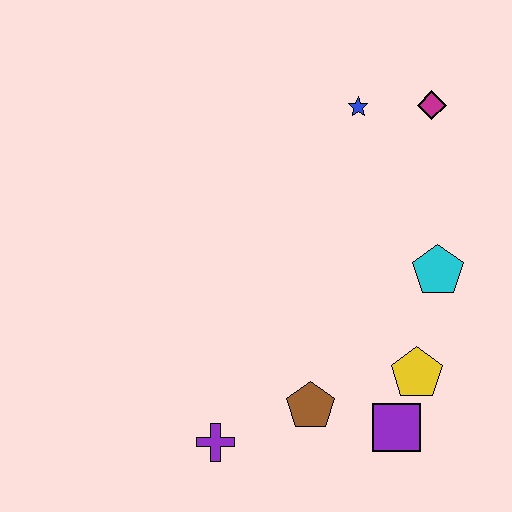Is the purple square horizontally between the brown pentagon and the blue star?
No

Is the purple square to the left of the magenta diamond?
Yes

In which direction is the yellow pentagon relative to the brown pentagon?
The yellow pentagon is to the right of the brown pentagon.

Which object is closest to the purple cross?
The brown pentagon is closest to the purple cross.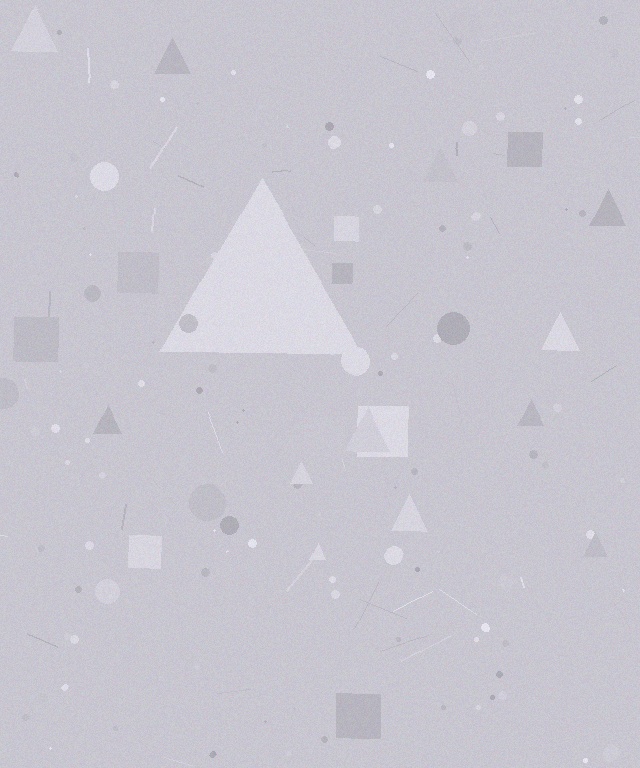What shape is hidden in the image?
A triangle is hidden in the image.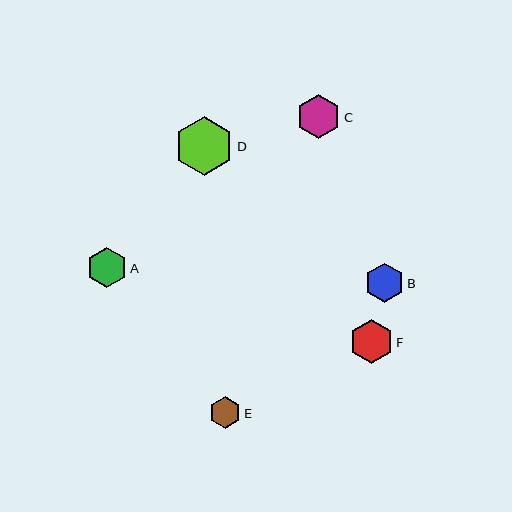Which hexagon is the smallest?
Hexagon E is the smallest with a size of approximately 32 pixels.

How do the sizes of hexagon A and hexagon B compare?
Hexagon A and hexagon B are approximately the same size.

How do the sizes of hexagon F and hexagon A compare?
Hexagon F and hexagon A are approximately the same size.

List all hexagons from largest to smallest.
From largest to smallest: D, C, F, A, B, E.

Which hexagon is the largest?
Hexagon D is the largest with a size of approximately 59 pixels.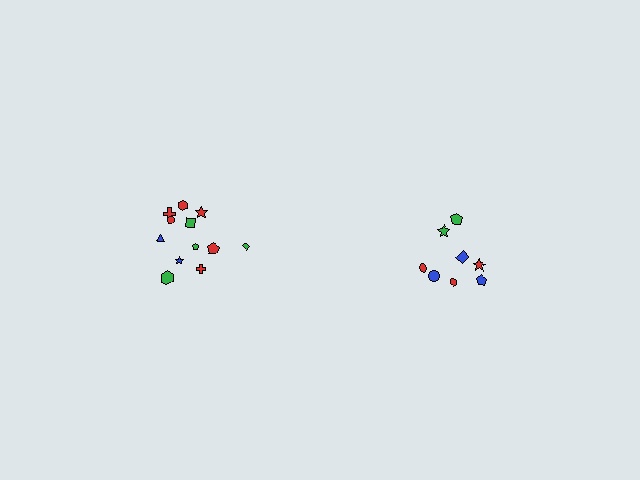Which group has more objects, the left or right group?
The left group.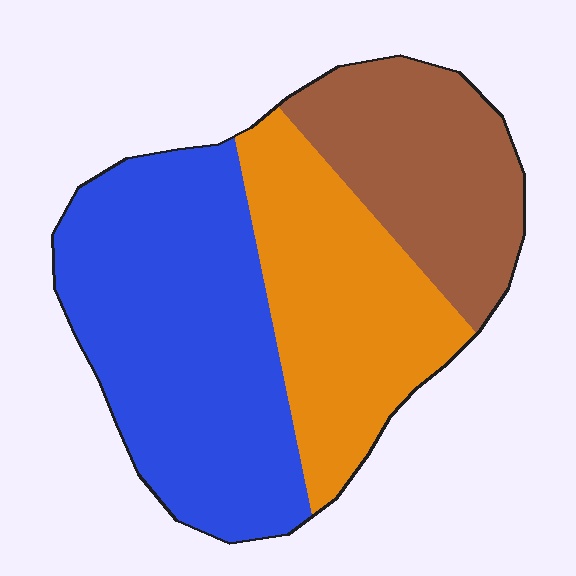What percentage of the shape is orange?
Orange covers 30% of the shape.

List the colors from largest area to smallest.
From largest to smallest: blue, orange, brown.